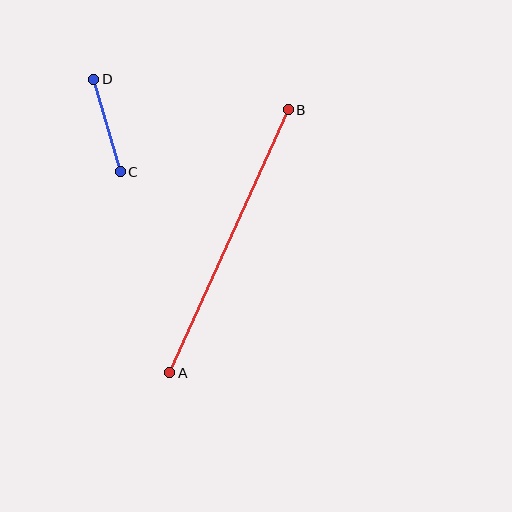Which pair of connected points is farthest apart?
Points A and B are farthest apart.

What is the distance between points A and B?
The distance is approximately 289 pixels.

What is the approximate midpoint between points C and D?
The midpoint is at approximately (107, 126) pixels.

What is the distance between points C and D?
The distance is approximately 97 pixels.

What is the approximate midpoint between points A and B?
The midpoint is at approximately (229, 241) pixels.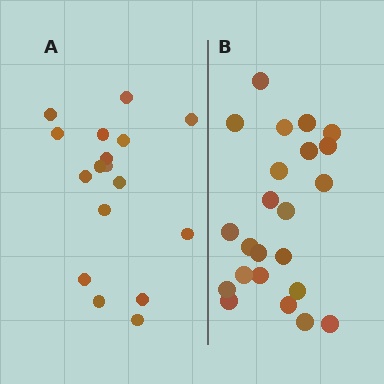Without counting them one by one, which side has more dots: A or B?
Region B (the right region) has more dots.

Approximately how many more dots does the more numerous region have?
Region B has about 6 more dots than region A.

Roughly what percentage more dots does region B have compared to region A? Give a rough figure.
About 35% more.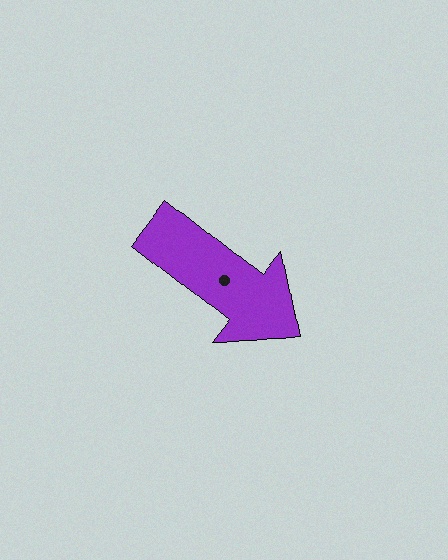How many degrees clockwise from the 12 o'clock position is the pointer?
Approximately 129 degrees.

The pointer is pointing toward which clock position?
Roughly 4 o'clock.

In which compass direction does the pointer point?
Southeast.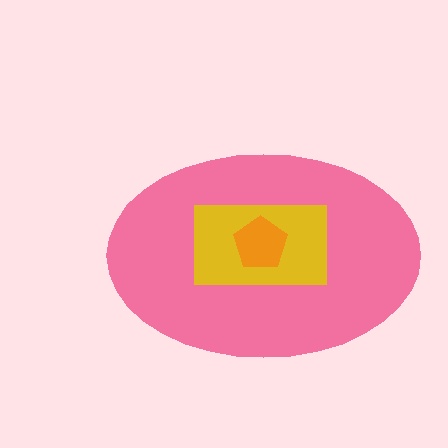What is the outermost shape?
The pink ellipse.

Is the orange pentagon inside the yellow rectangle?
Yes.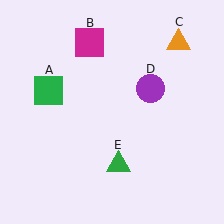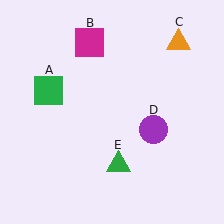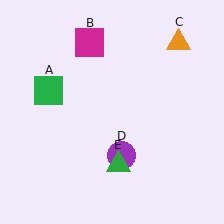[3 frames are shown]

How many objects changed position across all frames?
1 object changed position: purple circle (object D).